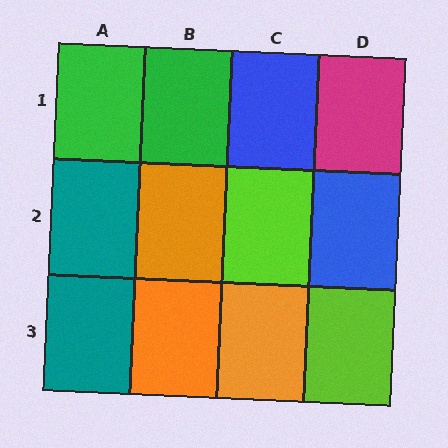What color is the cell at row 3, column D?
Lime.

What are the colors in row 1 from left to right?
Green, green, blue, magenta.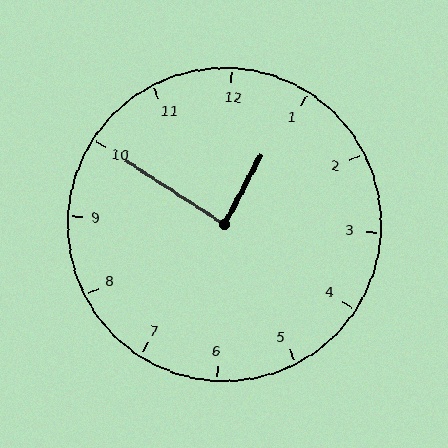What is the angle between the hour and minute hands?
Approximately 85 degrees.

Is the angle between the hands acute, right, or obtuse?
It is right.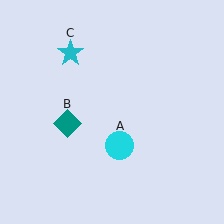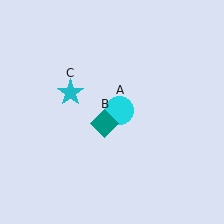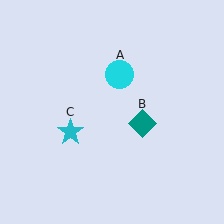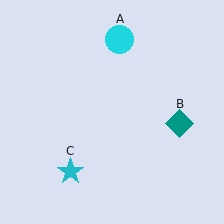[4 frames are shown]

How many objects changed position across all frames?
3 objects changed position: cyan circle (object A), teal diamond (object B), cyan star (object C).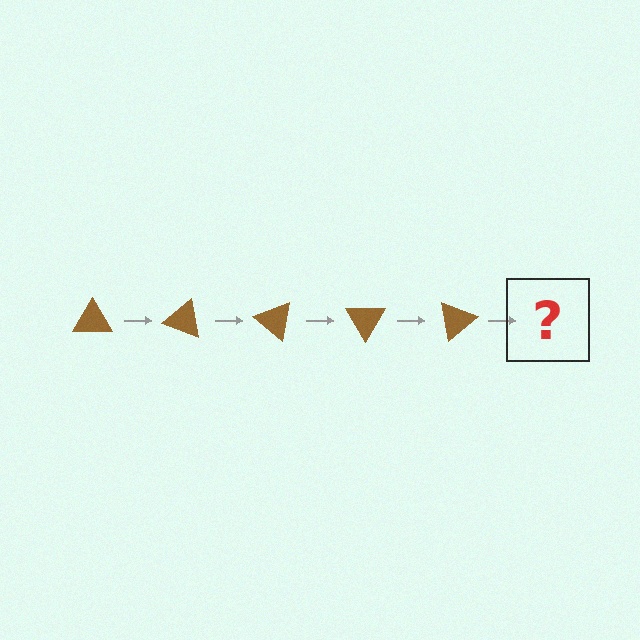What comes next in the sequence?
The next element should be a brown triangle rotated 100 degrees.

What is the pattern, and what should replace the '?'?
The pattern is that the triangle rotates 20 degrees each step. The '?' should be a brown triangle rotated 100 degrees.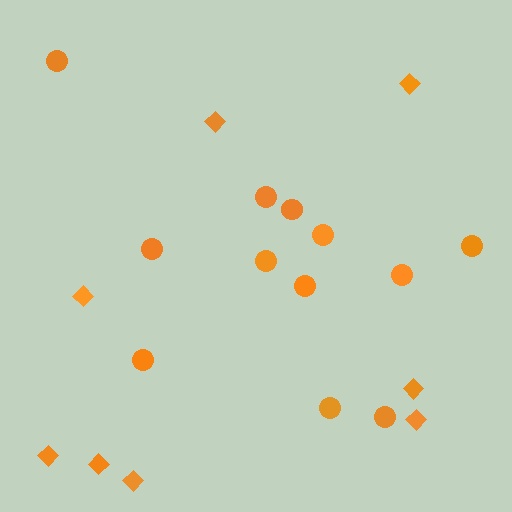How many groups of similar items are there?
There are 2 groups: one group of circles (12) and one group of diamonds (8).